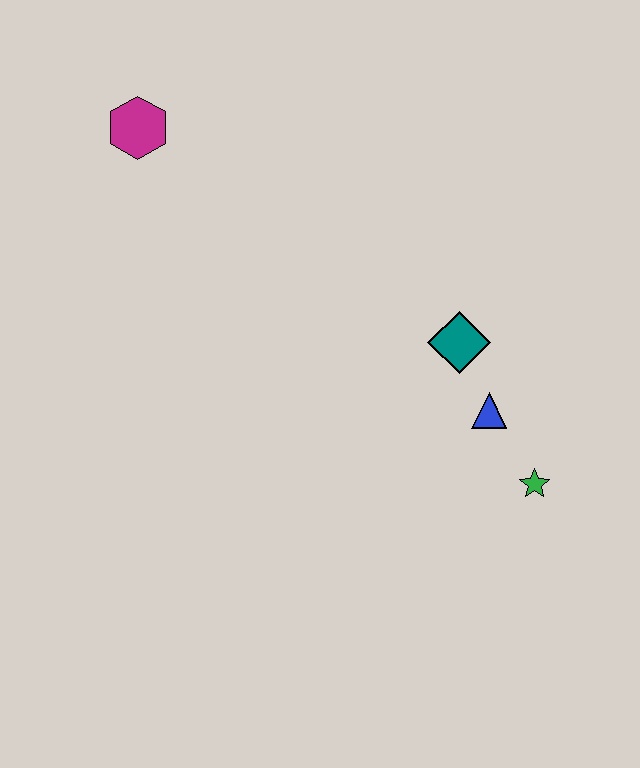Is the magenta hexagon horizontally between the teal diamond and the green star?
No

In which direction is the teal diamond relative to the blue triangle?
The teal diamond is above the blue triangle.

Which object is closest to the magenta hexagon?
The teal diamond is closest to the magenta hexagon.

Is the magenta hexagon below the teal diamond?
No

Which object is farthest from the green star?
The magenta hexagon is farthest from the green star.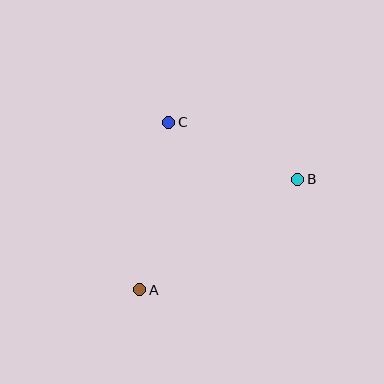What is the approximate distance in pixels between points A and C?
The distance between A and C is approximately 170 pixels.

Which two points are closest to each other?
Points B and C are closest to each other.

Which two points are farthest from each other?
Points A and B are farthest from each other.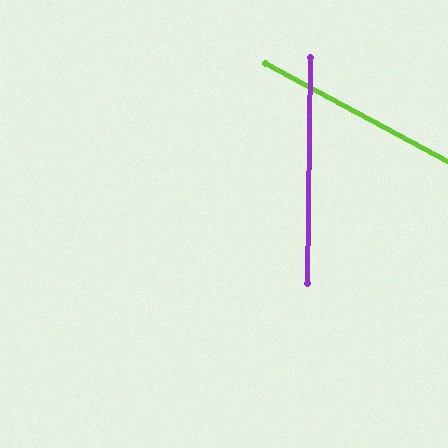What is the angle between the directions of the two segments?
Approximately 63 degrees.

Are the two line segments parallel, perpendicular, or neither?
Neither parallel nor perpendicular — they differ by about 63°.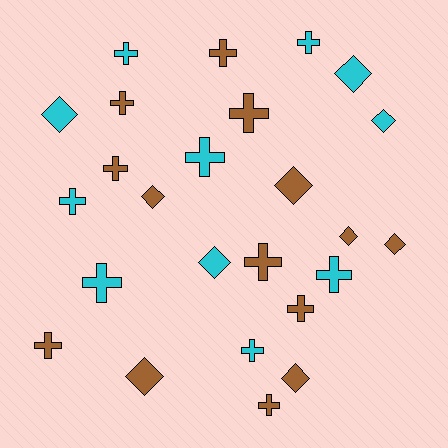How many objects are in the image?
There are 25 objects.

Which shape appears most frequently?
Cross, with 15 objects.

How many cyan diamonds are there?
There are 4 cyan diamonds.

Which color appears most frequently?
Brown, with 14 objects.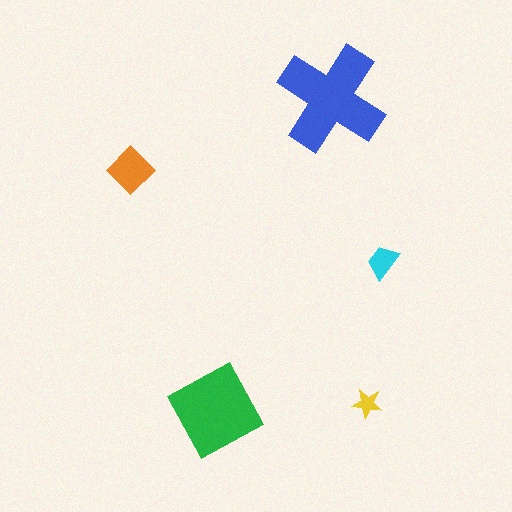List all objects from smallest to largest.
The yellow star, the cyan trapezoid, the orange diamond, the green square, the blue cross.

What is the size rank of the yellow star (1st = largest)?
5th.